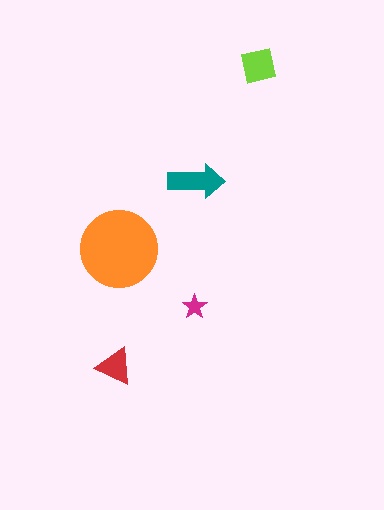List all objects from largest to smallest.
The orange circle, the teal arrow, the lime square, the red triangle, the magenta star.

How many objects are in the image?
There are 5 objects in the image.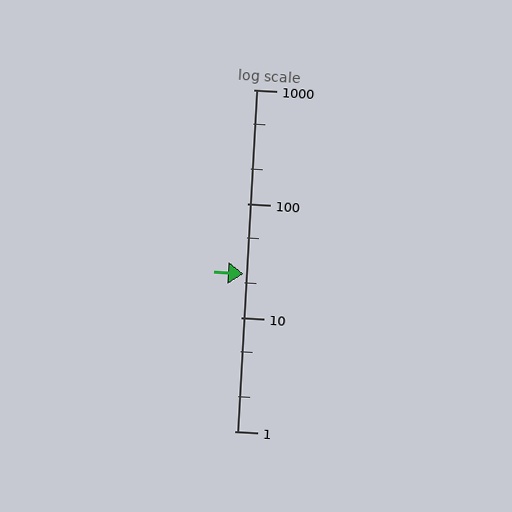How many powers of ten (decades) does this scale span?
The scale spans 3 decades, from 1 to 1000.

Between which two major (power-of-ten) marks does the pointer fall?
The pointer is between 10 and 100.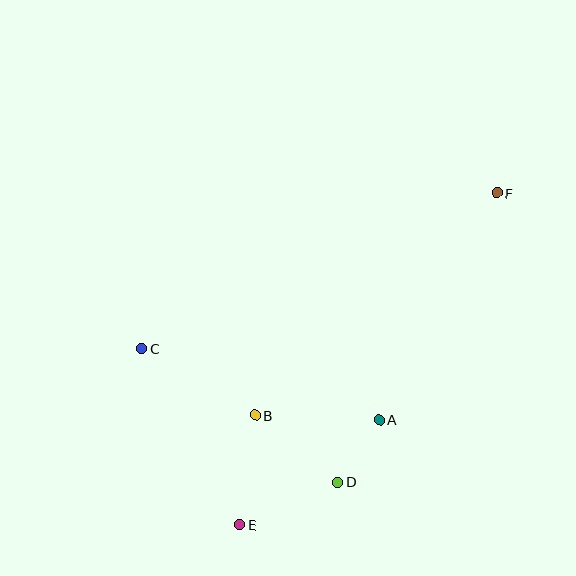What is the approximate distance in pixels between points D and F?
The distance between D and F is approximately 330 pixels.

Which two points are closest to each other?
Points A and D are closest to each other.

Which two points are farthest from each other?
Points E and F are farthest from each other.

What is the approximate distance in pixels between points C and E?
The distance between C and E is approximately 202 pixels.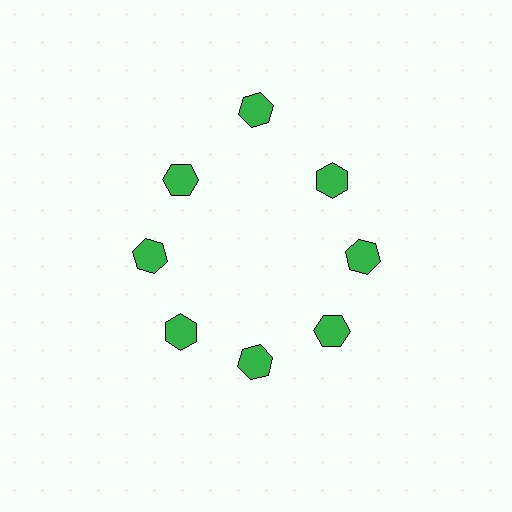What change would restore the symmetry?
The symmetry would be restored by moving it inward, back onto the ring so that all 8 hexagons sit at equal angles and equal distance from the center.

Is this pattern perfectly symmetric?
No. The 8 green hexagons are arranged in a ring, but one element near the 12 o'clock position is pushed outward from the center, breaking the 8-fold rotational symmetry.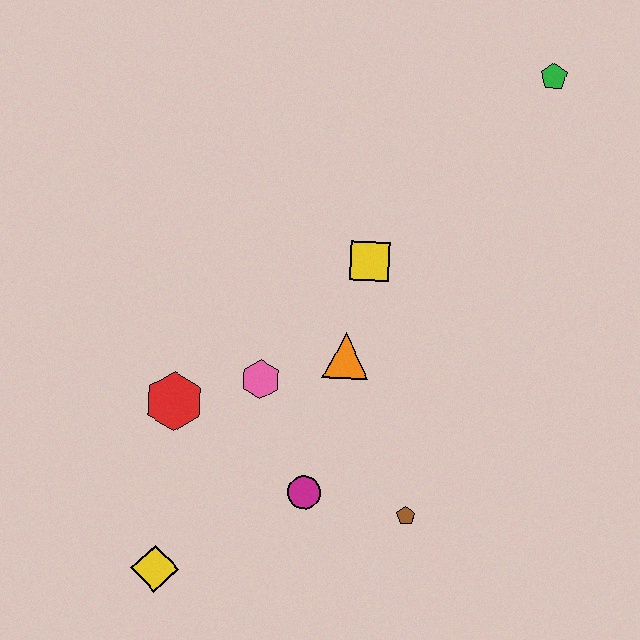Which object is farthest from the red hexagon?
The green pentagon is farthest from the red hexagon.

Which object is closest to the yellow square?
The orange triangle is closest to the yellow square.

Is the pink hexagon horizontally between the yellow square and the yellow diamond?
Yes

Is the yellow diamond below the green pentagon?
Yes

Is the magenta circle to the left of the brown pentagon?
Yes